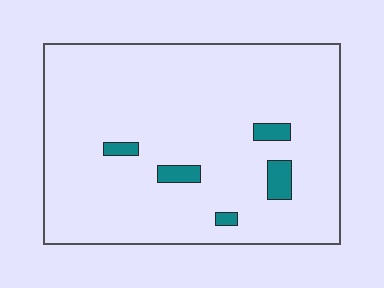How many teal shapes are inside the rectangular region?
5.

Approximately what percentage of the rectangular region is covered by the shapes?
Approximately 5%.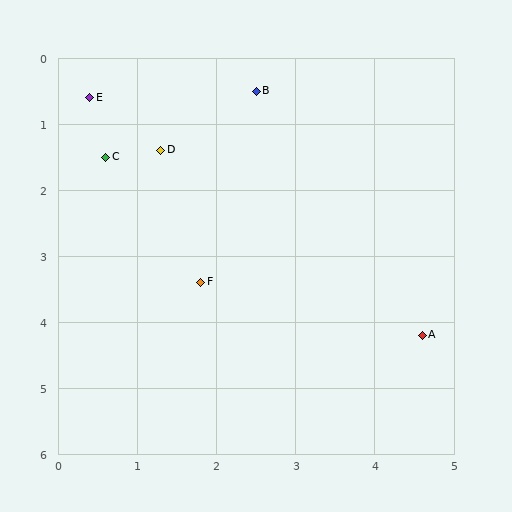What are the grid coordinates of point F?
Point F is at approximately (1.8, 3.4).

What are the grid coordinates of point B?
Point B is at approximately (2.5, 0.5).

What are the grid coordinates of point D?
Point D is at approximately (1.3, 1.4).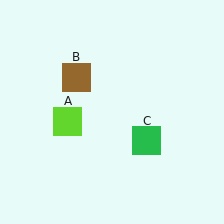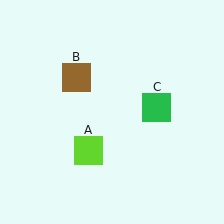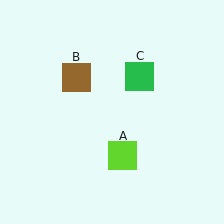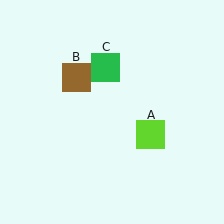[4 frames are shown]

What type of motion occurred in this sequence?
The lime square (object A), green square (object C) rotated counterclockwise around the center of the scene.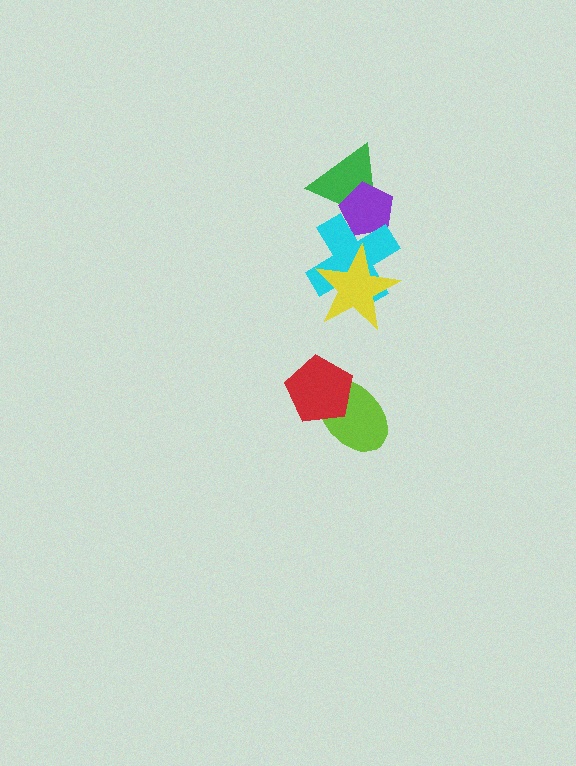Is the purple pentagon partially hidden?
Yes, it is partially covered by another shape.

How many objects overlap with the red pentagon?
1 object overlaps with the red pentagon.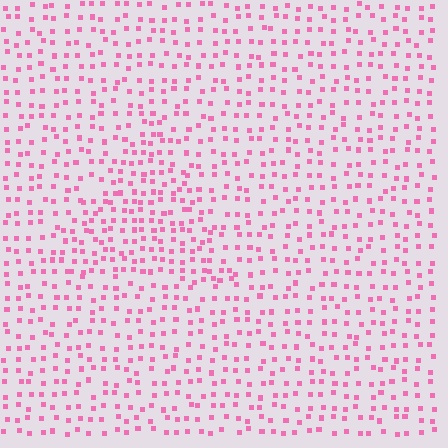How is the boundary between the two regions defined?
The boundary is defined by a change in element density (approximately 1.5x ratio). All elements are the same color, size, and shape.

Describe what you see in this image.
The image contains small pink elements arranged at two different densities. A triangle-shaped region is visible where the elements are more densely packed than the surrounding area.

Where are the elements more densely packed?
The elements are more densely packed inside the triangle boundary.